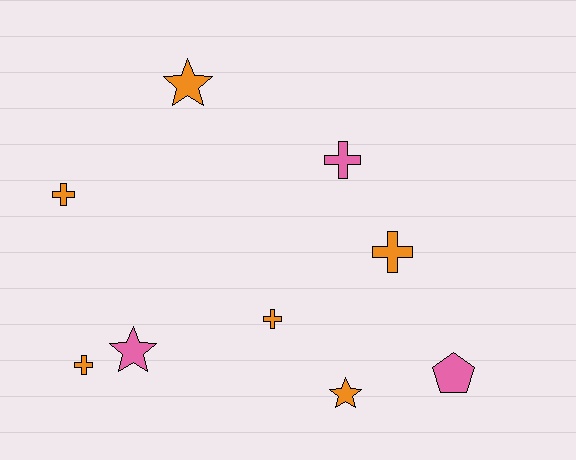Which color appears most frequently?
Orange, with 6 objects.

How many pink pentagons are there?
There is 1 pink pentagon.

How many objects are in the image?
There are 9 objects.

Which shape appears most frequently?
Cross, with 5 objects.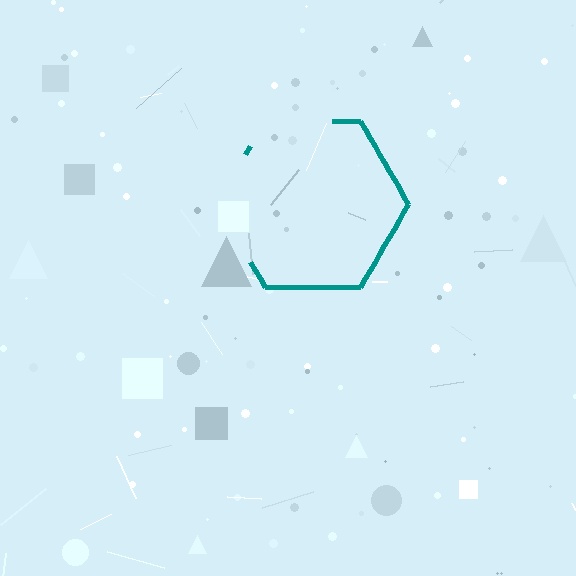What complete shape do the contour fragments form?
The contour fragments form a hexagon.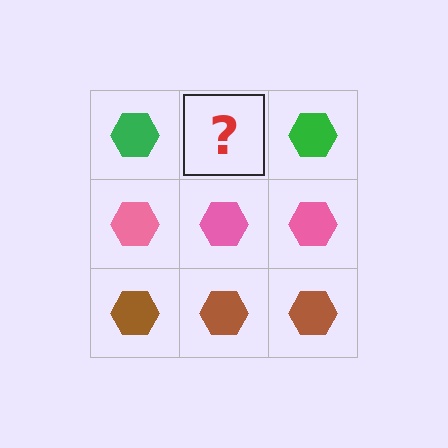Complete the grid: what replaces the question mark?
The question mark should be replaced with a green hexagon.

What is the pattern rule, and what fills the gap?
The rule is that each row has a consistent color. The gap should be filled with a green hexagon.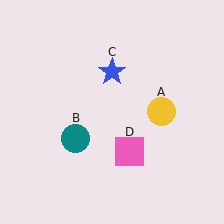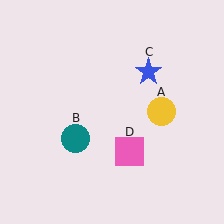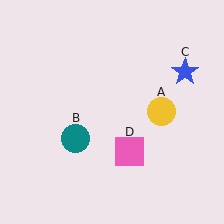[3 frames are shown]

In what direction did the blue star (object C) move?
The blue star (object C) moved right.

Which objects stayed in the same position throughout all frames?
Yellow circle (object A) and teal circle (object B) and pink square (object D) remained stationary.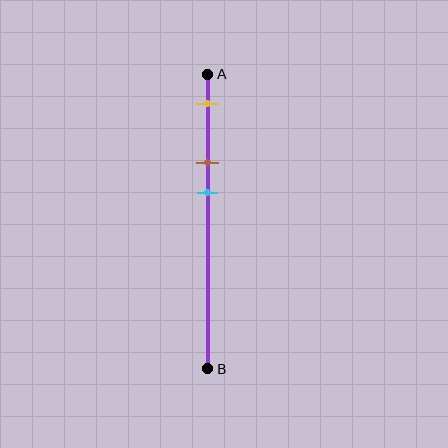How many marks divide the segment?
There are 3 marks dividing the segment.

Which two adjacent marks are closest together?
The brown and cyan marks are the closest adjacent pair.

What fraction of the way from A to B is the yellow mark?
The yellow mark is approximately 10% (0.1) of the way from A to B.